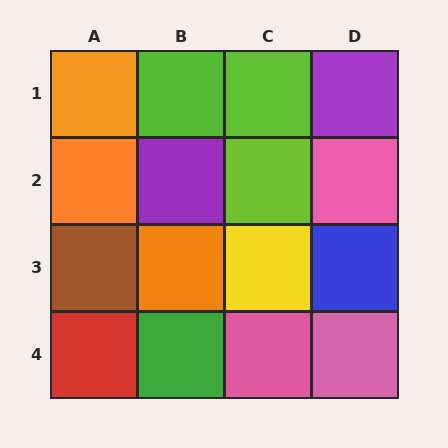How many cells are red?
1 cell is red.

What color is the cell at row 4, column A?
Red.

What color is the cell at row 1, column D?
Purple.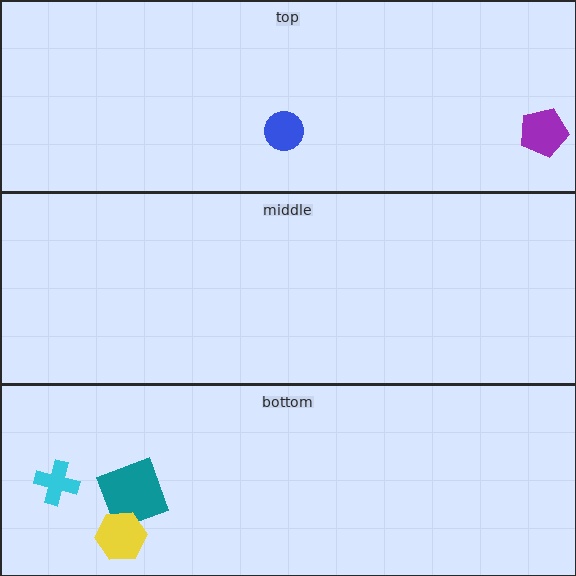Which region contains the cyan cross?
The bottom region.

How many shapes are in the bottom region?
3.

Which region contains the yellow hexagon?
The bottom region.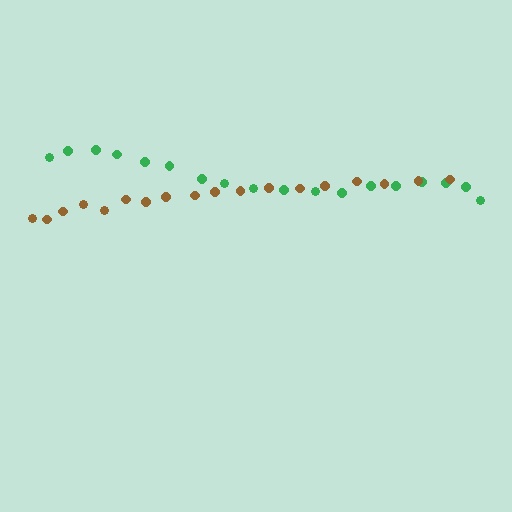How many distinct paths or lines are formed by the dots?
There are 2 distinct paths.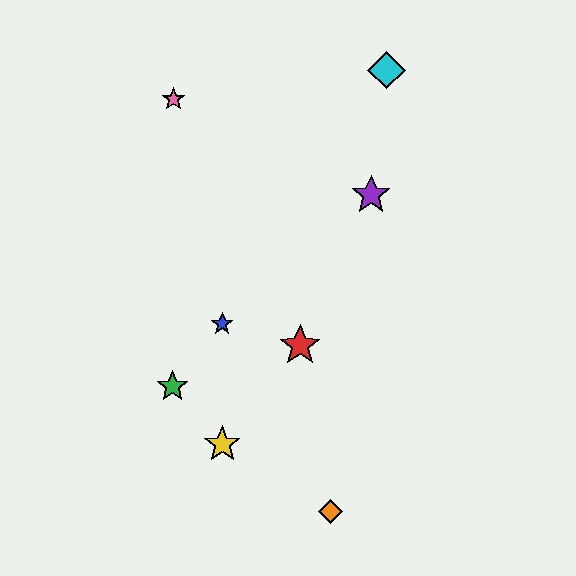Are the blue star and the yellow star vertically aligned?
Yes, both are at x≈222.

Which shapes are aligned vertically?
The blue star, the yellow star are aligned vertically.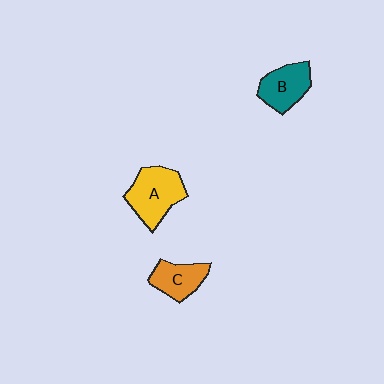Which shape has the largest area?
Shape A (yellow).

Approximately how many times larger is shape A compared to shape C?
Approximately 1.5 times.